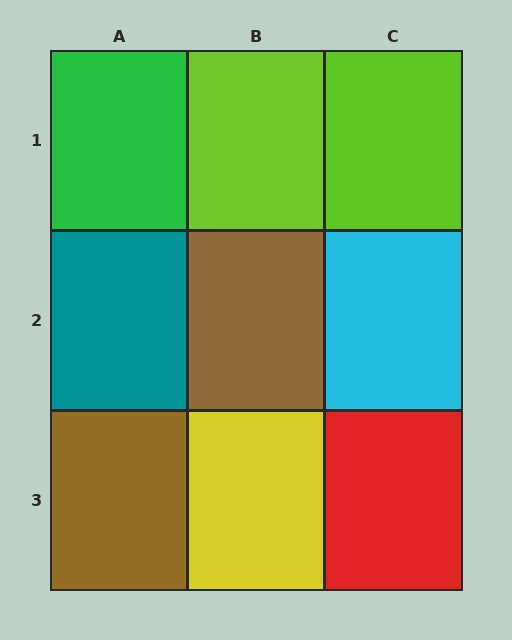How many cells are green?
1 cell is green.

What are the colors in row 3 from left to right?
Brown, yellow, red.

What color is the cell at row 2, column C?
Cyan.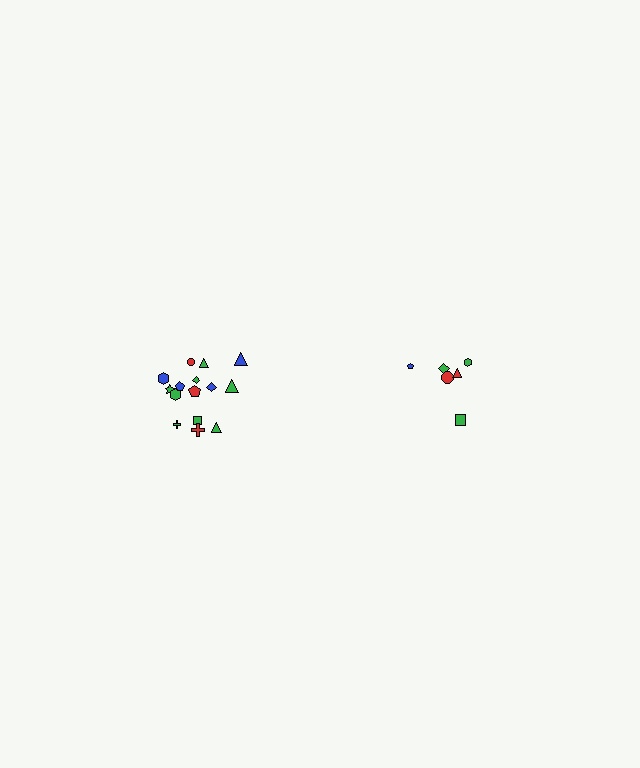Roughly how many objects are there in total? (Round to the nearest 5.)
Roughly 20 objects in total.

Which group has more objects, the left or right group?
The left group.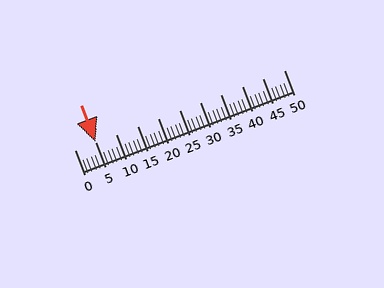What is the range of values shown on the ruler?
The ruler shows values from 0 to 50.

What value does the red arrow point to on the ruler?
The red arrow points to approximately 5.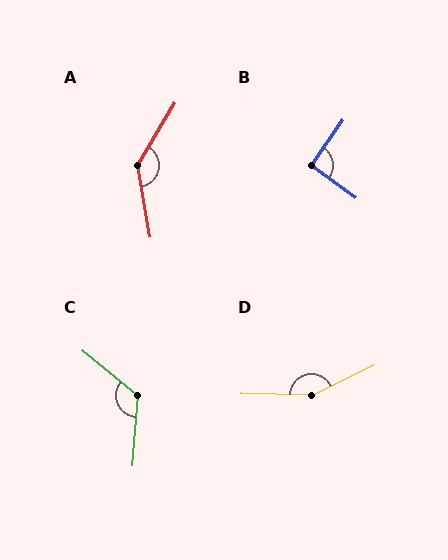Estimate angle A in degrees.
Approximately 139 degrees.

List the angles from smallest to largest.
B (91°), C (125°), A (139°), D (153°).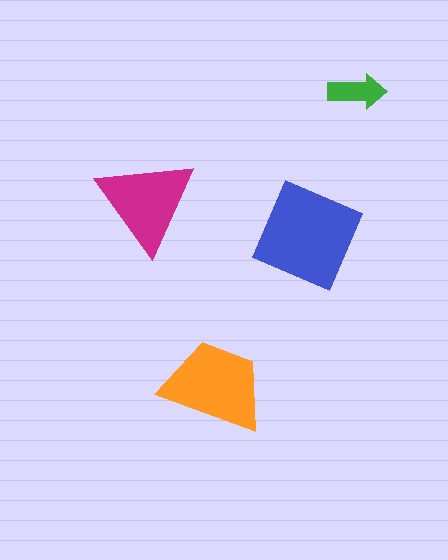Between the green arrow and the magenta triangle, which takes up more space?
The magenta triangle.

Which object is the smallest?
The green arrow.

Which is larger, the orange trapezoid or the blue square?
The blue square.